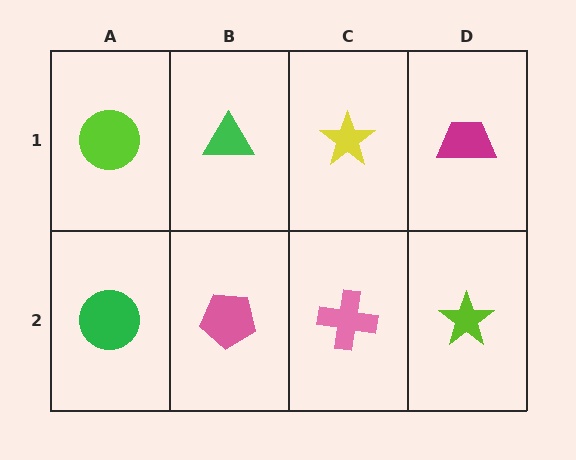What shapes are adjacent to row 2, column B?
A green triangle (row 1, column B), a green circle (row 2, column A), a pink cross (row 2, column C).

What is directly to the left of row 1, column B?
A lime circle.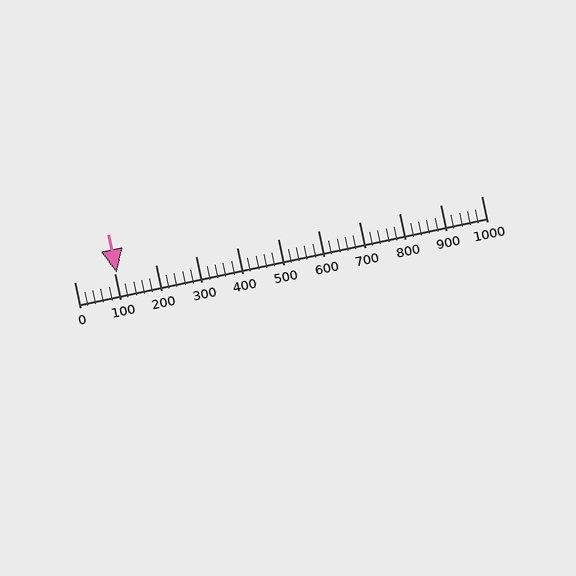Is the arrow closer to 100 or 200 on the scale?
The arrow is closer to 100.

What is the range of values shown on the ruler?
The ruler shows values from 0 to 1000.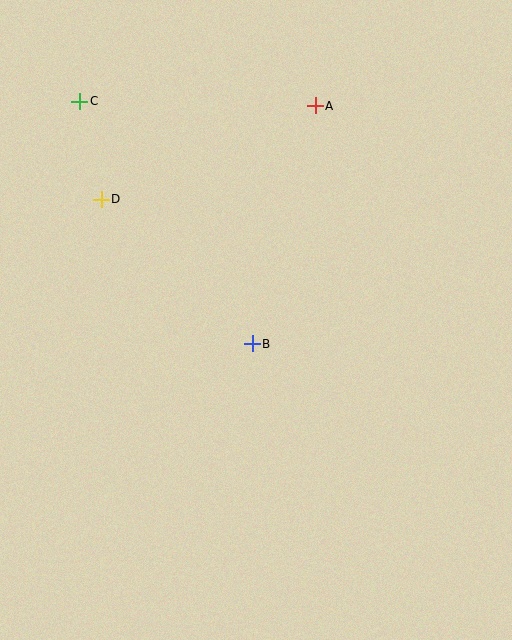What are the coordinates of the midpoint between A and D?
The midpoint between A and D is at (208, 152).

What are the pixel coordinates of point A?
Point A is at (315, 106).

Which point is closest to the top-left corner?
Point C is closest to the top-left corner.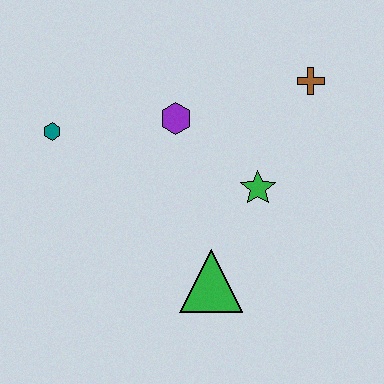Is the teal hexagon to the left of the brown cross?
Yes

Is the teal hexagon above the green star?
Yes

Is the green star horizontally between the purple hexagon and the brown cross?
Yes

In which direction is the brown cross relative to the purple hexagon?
The brown cross is to the right of the purple hexagon.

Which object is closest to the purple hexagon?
The green star is closest to the purple hexagon.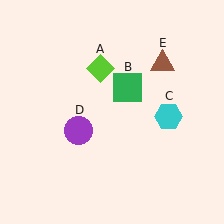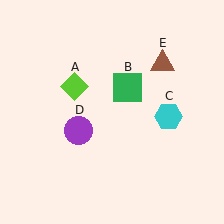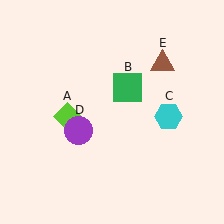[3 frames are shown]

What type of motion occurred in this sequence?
The lime diamond (object A) rotated counterclockwise around the center of the scene.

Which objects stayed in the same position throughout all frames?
Green square (object B) and cyan hexagon (object C) and purple circle (object D) and brown triangle (object E) remained stationary.